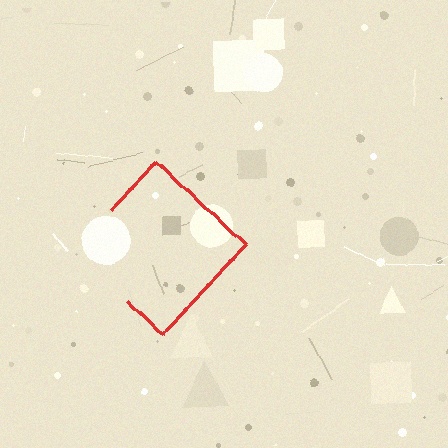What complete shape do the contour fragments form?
The contour fragments form a diamond.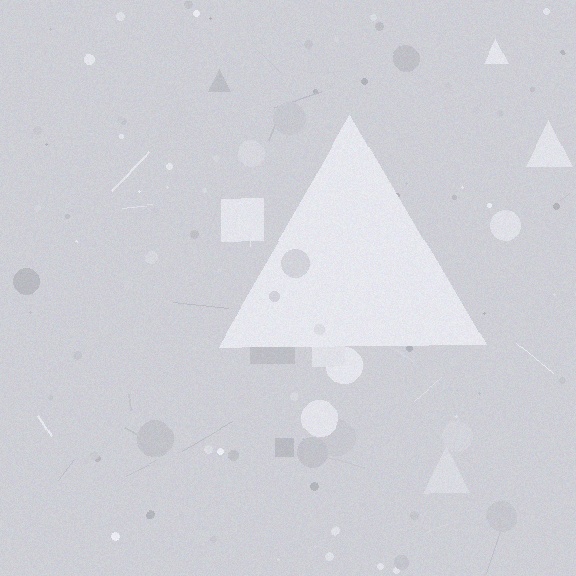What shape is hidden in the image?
A triangle is hidden in the image.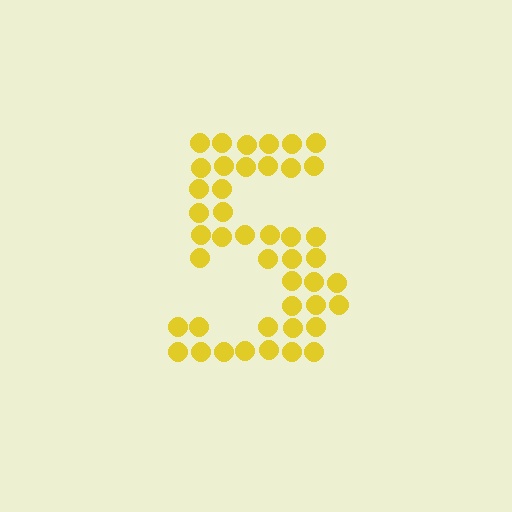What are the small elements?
The small elements are circles.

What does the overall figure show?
The overall figure shows the digit 5.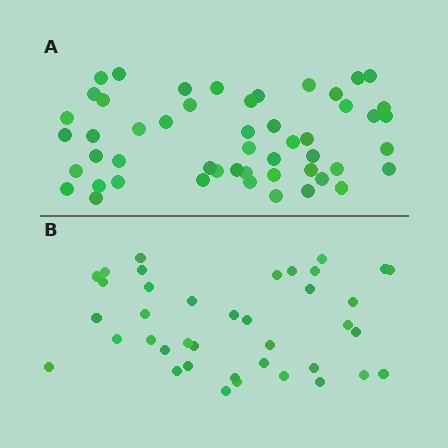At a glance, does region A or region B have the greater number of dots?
Region A (the top region) has more dots.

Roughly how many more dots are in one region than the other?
Region A has roughly 12 or so more dots than region B.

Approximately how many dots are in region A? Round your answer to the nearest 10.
About 50 dots. (The exact count is 51, which rounds to 50.)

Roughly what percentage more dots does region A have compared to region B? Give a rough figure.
About 30% more.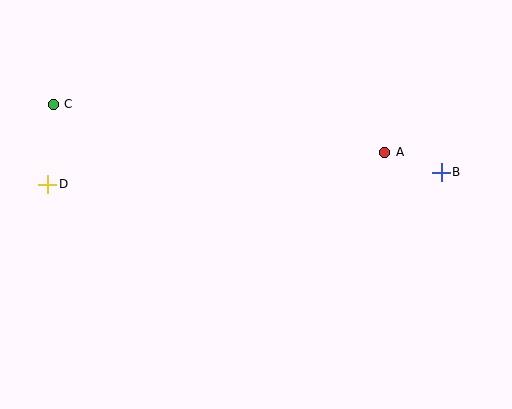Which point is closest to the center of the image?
Point A at (385, 152) is closest to the center.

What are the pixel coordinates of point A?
Point A is at (385, 152).